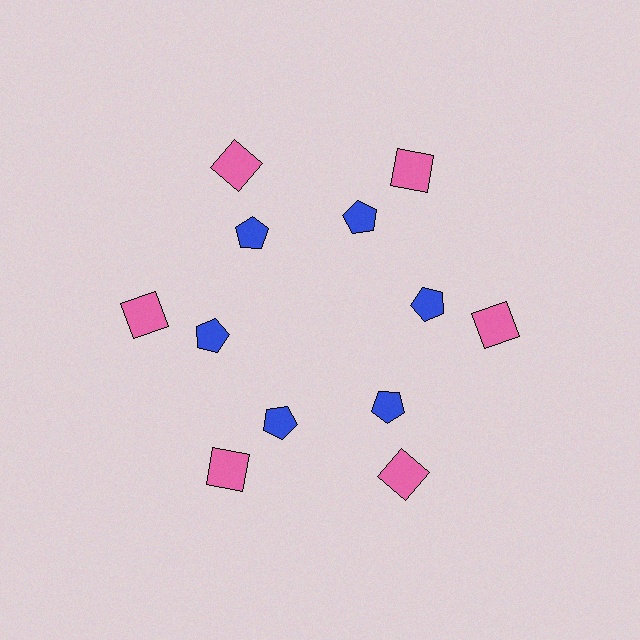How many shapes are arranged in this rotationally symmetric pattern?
There are 12 shapes, arranged in 6 groups of 2.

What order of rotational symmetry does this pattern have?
This pattern has 6-fold rotational symmetry.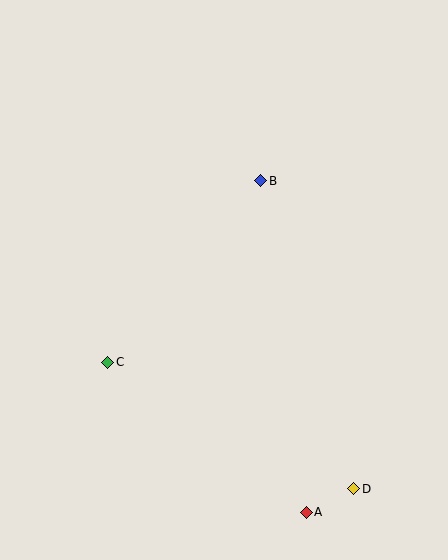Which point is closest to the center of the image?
Point B at (261, 181) is closest to the center.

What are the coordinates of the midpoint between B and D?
The midpoint between B and D is at (307, 335).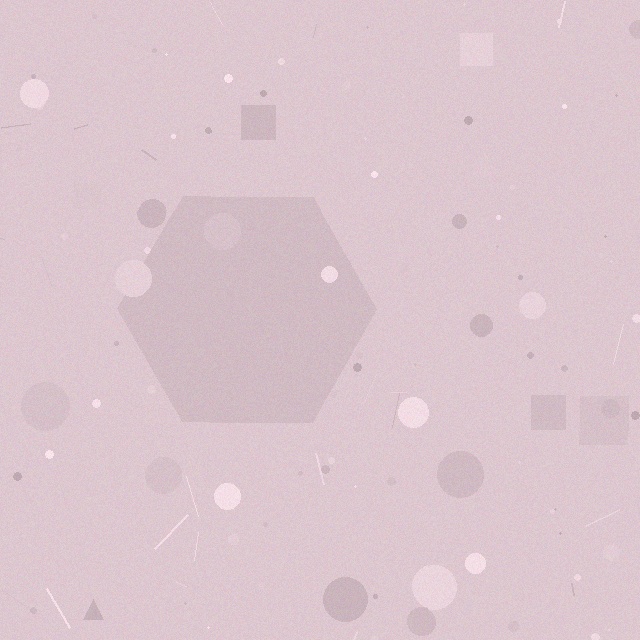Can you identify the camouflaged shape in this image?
The camouflaged shape is a hexagon.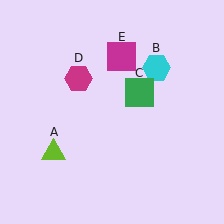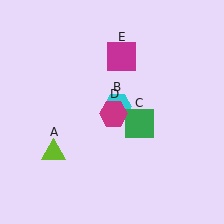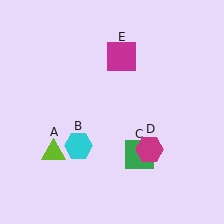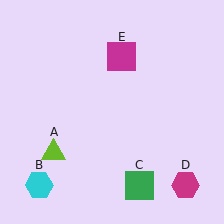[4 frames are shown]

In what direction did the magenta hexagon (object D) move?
The magenta hexagon (object D) moved down and to the right.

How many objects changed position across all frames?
3 objects changed position: cyan hexagon (object B), green square (object C), magenta hexagon (object D).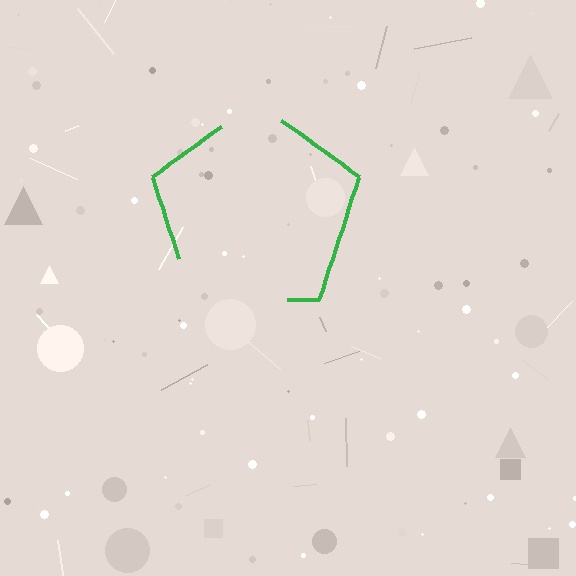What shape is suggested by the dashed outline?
The dashed outline suggests a pentagon.